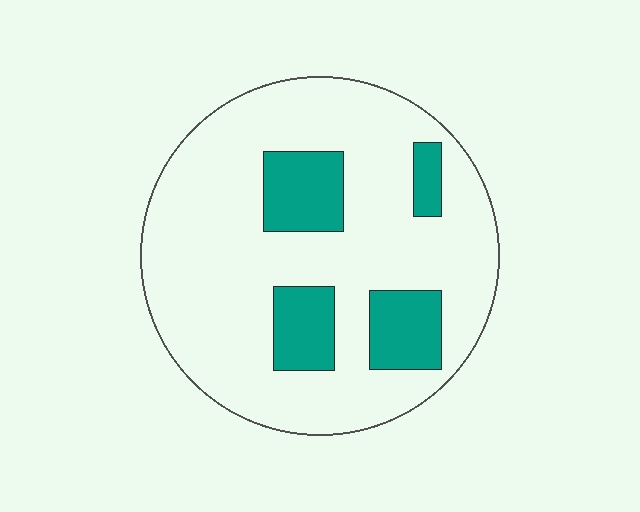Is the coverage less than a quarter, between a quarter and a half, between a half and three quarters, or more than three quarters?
Less than a quarter.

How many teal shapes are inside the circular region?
4.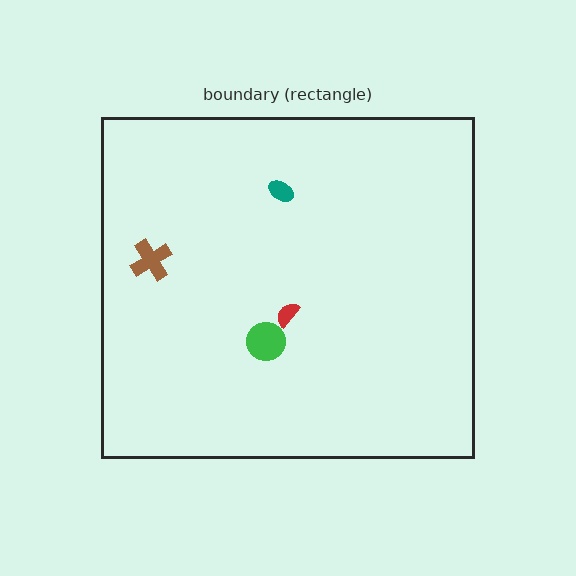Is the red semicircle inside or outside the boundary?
Inside.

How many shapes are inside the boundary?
4 inside, 0 outside.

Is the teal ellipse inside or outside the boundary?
Inside.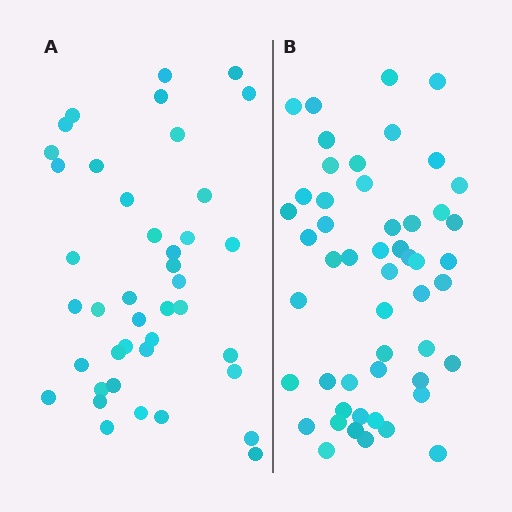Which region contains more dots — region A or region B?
Region B (the right region) has more dots.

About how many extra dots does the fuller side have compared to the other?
Region B has roughly 10 or so more dots than region A.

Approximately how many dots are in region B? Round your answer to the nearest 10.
About 50 dots. (The exact count is 51, which rounds to 50.)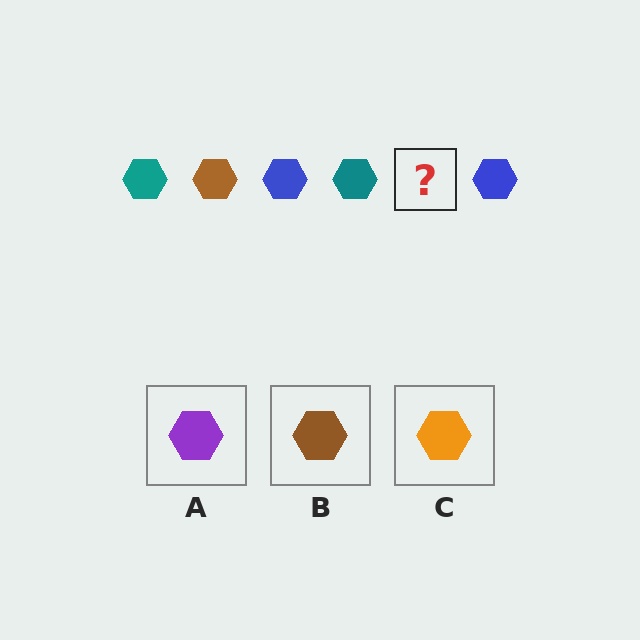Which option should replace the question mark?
Option B.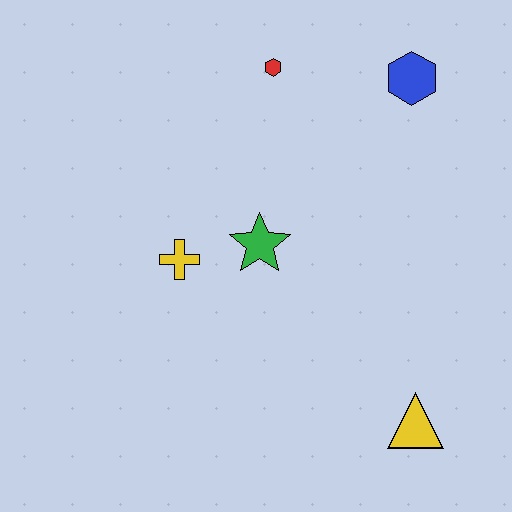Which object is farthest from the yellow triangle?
The red hexagon is farthest from the yellow triangle.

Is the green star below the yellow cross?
No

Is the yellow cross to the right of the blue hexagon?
No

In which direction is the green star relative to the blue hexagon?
The green star is below the blue hexagon.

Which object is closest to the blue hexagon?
The red hexagon is closest to the blue hexagon.